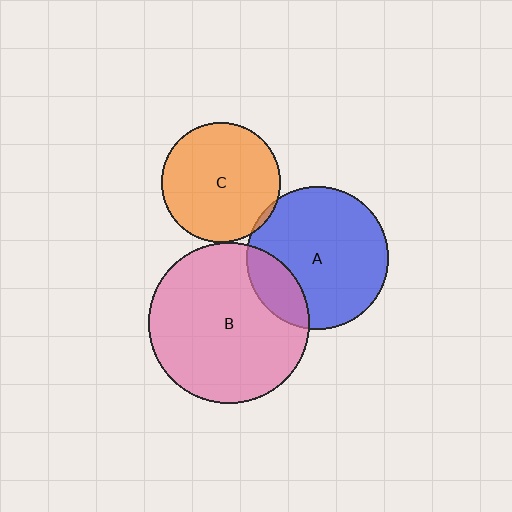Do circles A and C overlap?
Yes.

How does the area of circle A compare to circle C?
Approximately 1.4 times.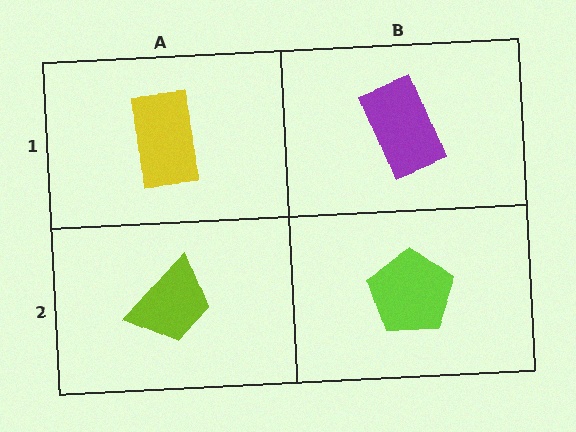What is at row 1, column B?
A purple rectangle.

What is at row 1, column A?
A yellow rectangle.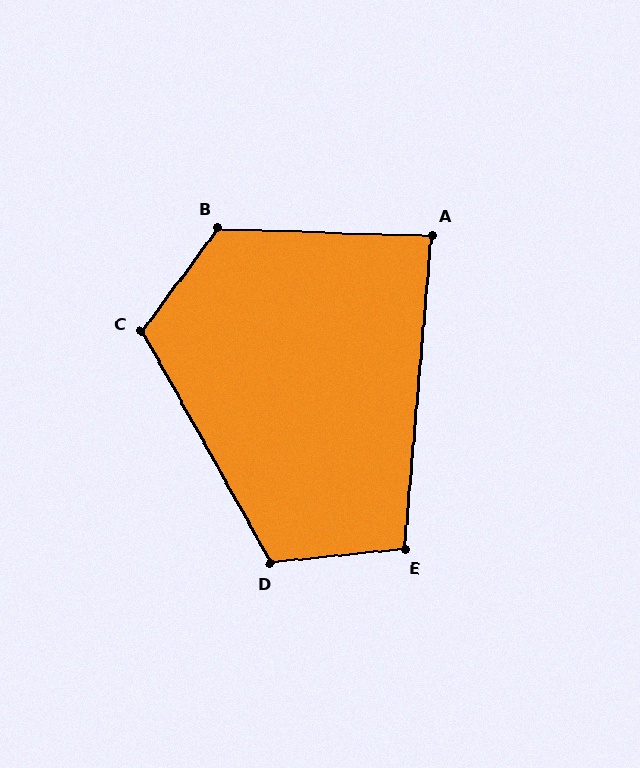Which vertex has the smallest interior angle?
A, at approximately 87 degrees.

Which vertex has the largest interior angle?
B, at approximately 125 degrees.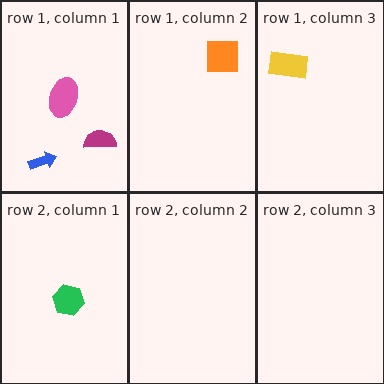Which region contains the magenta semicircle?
The row 1, column 1 region.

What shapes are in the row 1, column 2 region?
The orange square.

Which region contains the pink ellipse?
The row 1, column 1 region.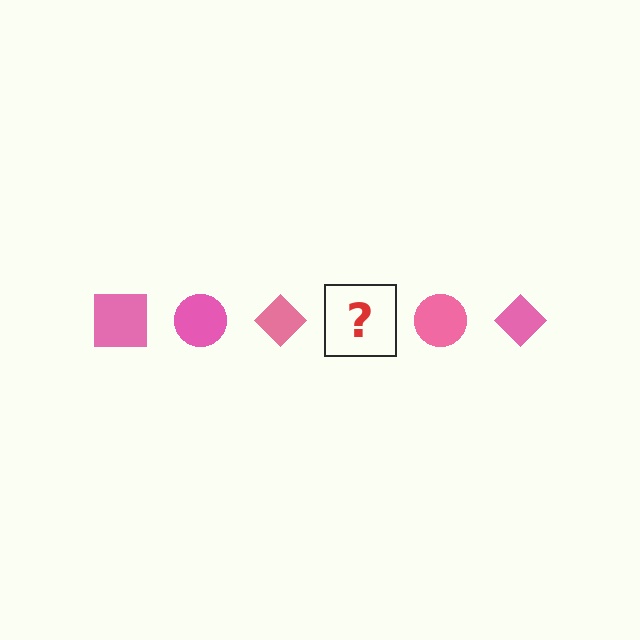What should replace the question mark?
The question mark should be replaced with a pink square.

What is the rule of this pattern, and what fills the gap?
The rule is that the pattern cycles through square, circle, diamond shapes in pink. The gap should be filled with a pink square.